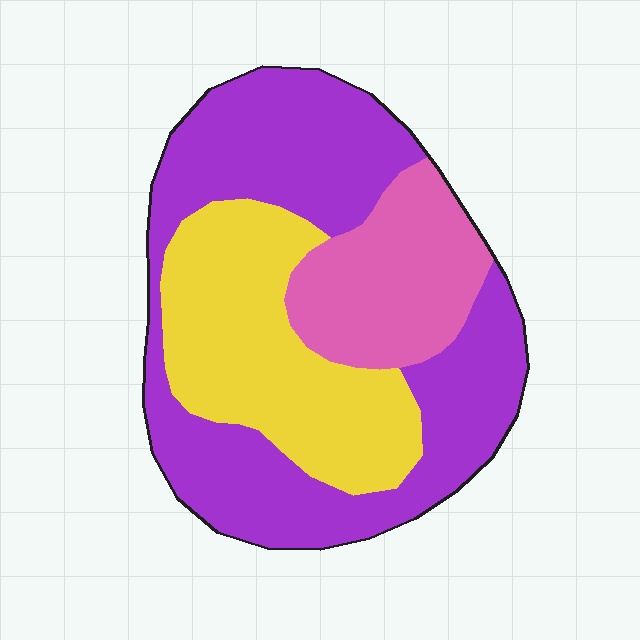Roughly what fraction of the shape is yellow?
Yellow takes up between a quarter and a half of the shape.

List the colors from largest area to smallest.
From largest to smallest: purple, yellow, pink.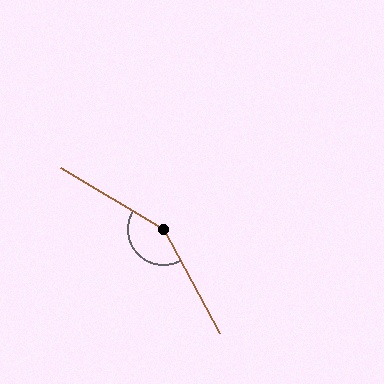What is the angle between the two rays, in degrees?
Approximately 149 degrees.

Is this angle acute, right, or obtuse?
It is obtuse.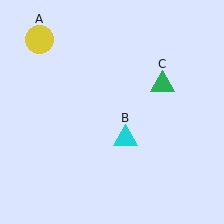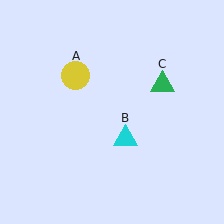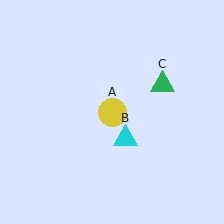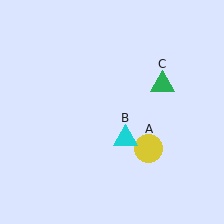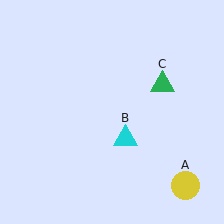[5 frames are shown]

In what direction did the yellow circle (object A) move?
The yellow circle (object A) moved down and to the right.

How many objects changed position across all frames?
1 object changed position: yellow circle (object A).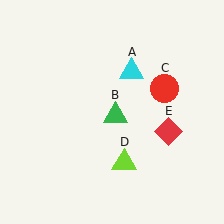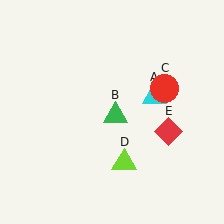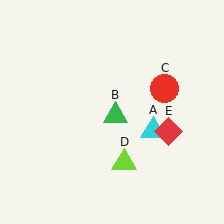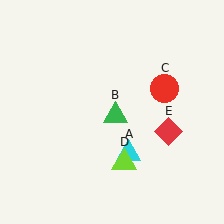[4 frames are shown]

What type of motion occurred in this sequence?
The cyan triangle (object A) rotated clockwise around the center of the scene.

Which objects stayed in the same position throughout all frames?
Green triangle (object B) and red circle (object C) and lime triangle (object D) and red diamond (object E) remained stationary.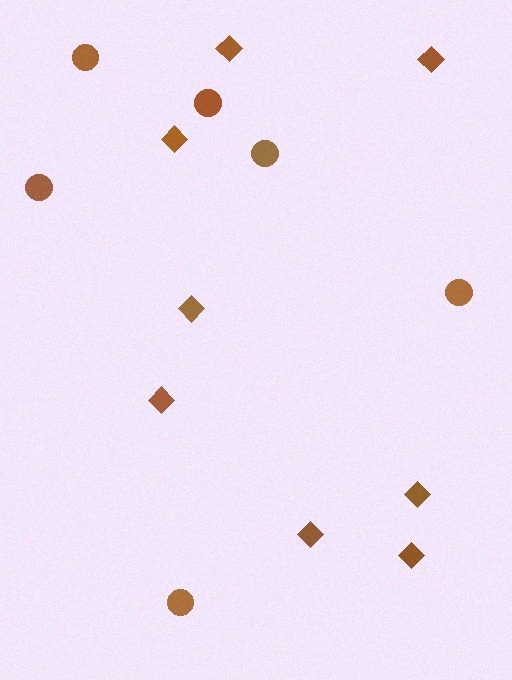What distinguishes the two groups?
There are 2 groups: one group of diamonds (8) and one group of circles (6).